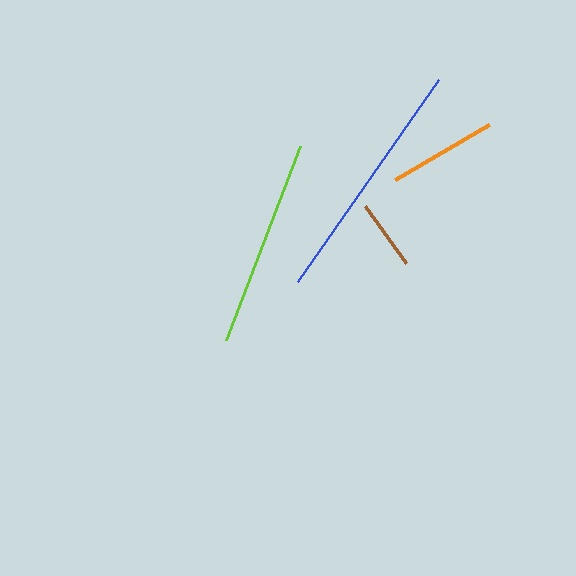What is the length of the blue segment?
The blue segment is approximately 246 pixels long.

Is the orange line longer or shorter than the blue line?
The blue line is longer than the orange line.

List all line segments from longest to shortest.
From longest to shortest: blue, lime, orange, brown.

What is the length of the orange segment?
The orange segment is approximately 110 pixels long.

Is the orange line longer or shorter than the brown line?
The orange line is longer than the brown line.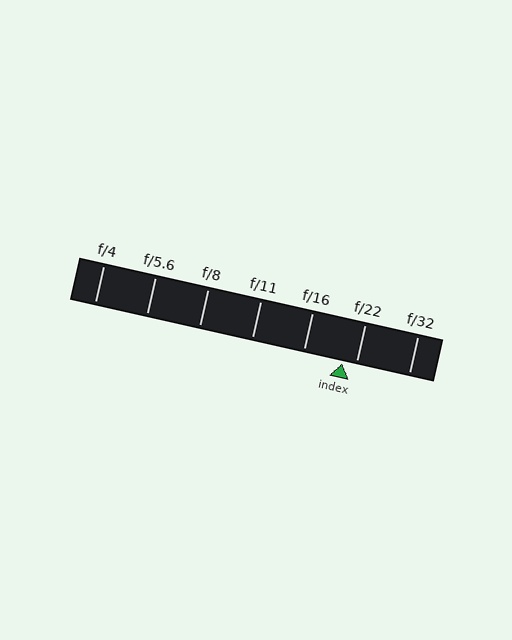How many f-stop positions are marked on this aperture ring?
There are 7 f-stop positions marked.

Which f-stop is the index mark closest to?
The index mark is closest to f/22.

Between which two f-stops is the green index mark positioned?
The index mark is between f/16 and f/22.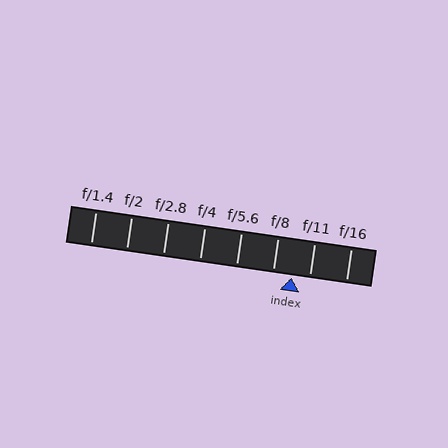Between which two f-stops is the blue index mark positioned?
The index mark is between f/8 and f/11.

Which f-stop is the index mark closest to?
The index mark is closest to f/11.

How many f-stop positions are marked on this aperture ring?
There are 8 f-stop positions marked.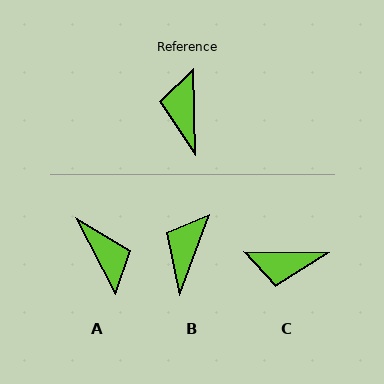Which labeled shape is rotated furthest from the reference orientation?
A, about 154 degrees away.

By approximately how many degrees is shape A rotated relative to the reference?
Approximately 154 degrees clockwise.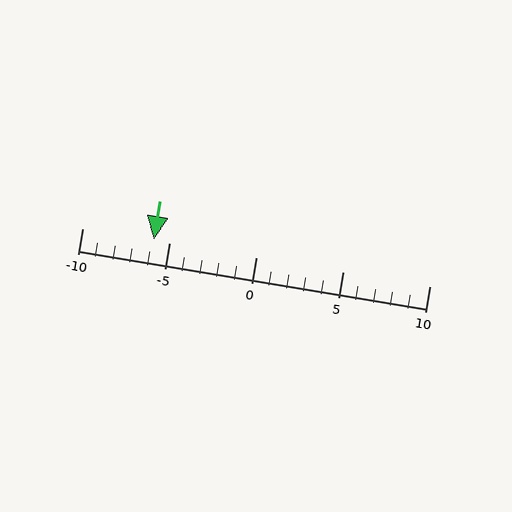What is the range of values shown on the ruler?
The ruler shows values from -10 to 10.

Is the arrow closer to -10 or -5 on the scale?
The arrow is closer to -5.